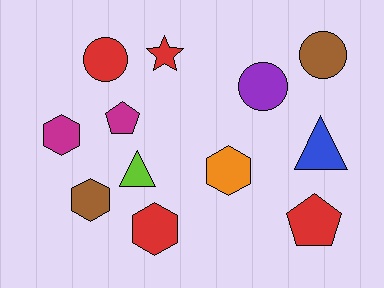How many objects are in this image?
There are 12 objects.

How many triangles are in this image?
There are 2 triangles.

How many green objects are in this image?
There are no green objects.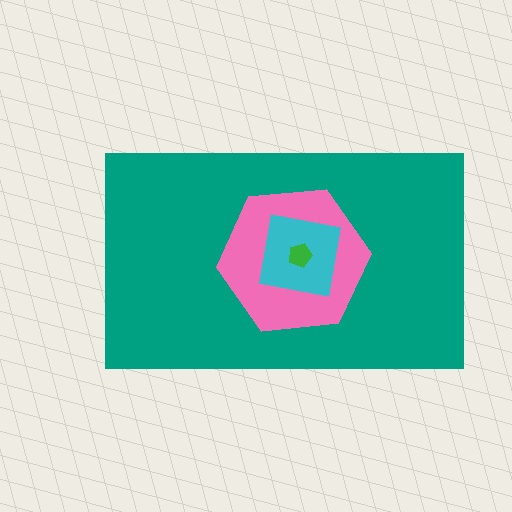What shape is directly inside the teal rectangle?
The pink hexagon.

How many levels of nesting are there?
4.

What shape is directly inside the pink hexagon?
The cyan square.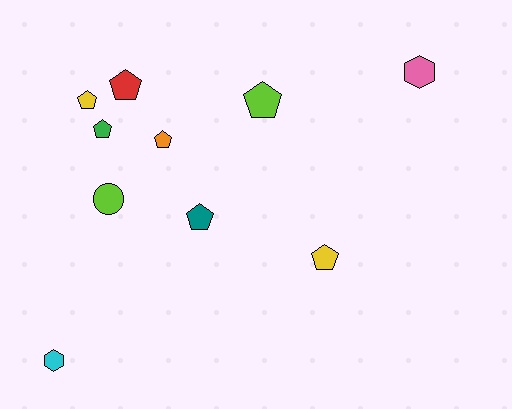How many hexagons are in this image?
There are 2 hexagons.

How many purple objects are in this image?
There are no purple objects.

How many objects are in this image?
There are 10 objects.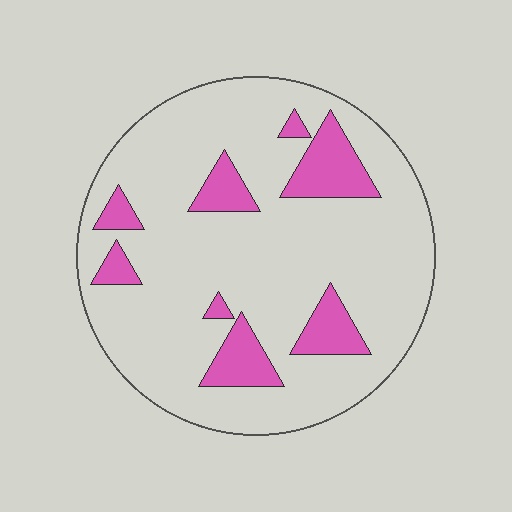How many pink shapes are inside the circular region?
8.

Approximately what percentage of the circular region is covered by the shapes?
Approximately 15%.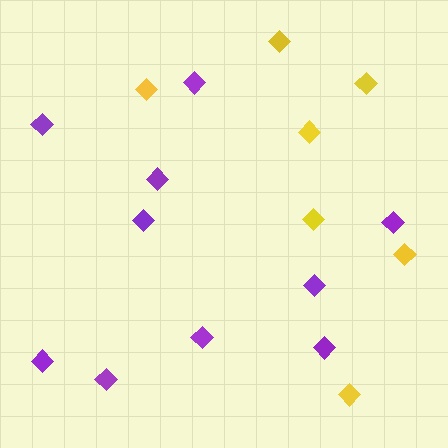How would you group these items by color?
There are 2 groups: one group of purple diamonds (10) and one group of yellow diamonds (7).